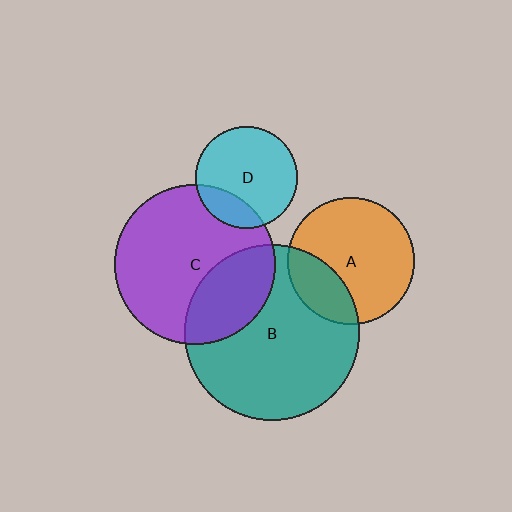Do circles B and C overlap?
Yes.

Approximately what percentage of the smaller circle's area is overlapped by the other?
Approximately 30%.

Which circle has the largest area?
Circle B (teal).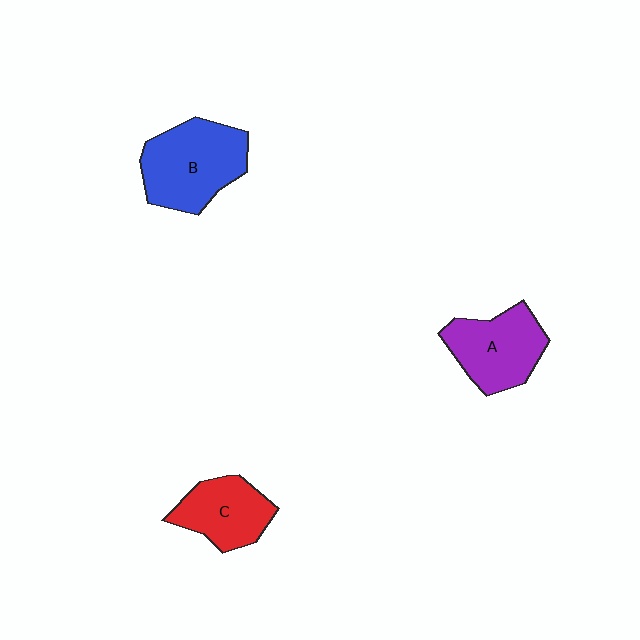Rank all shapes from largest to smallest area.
From largest to smallest: B (blue), A (purple), C (red).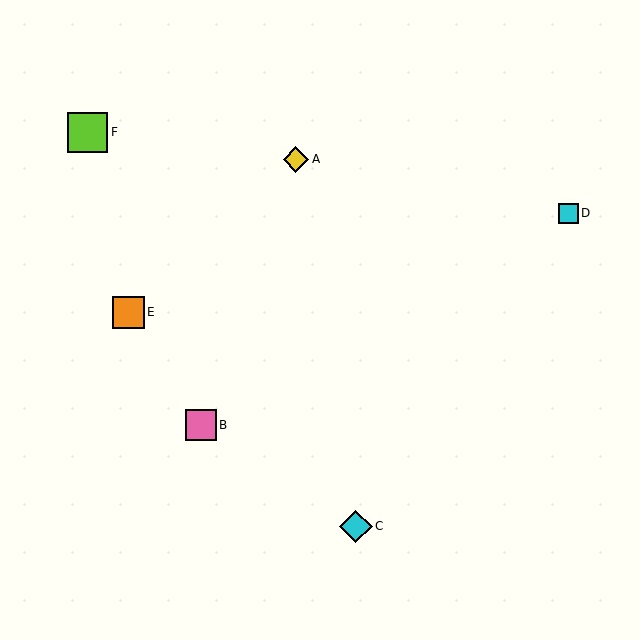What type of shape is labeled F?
Shape F is a lime square.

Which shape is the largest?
The lime square (labeled F) is the largest.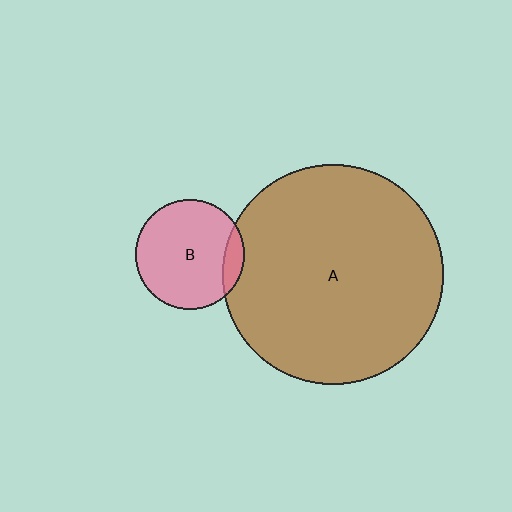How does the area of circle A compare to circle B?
Approximately 4.0 times.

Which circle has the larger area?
Circle A (brown).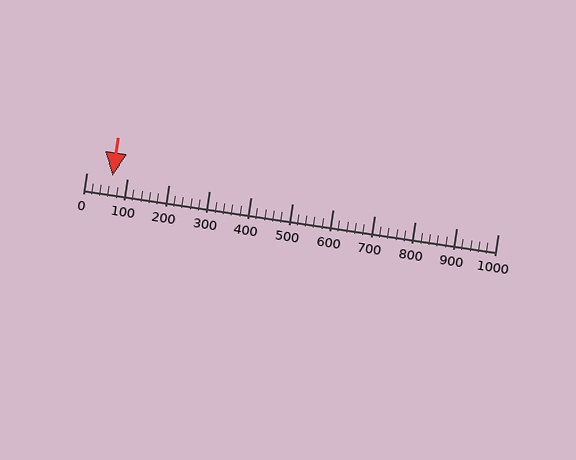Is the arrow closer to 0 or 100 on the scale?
The arrow is closer to 100.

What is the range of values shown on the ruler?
The ruler shows values from 0 to 1000.